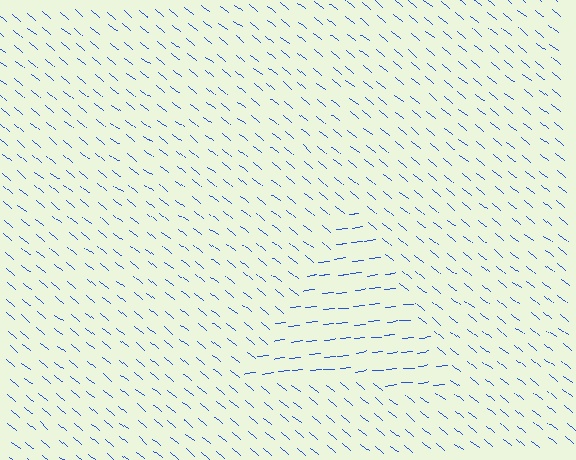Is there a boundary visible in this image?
Yes, there is a texture boundary formed by a change in line orientation.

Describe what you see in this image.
The image is filled with small blue line segments. A triangle region in the image has lines oriented differently from the surrounding lines, creating a visible texture boundary.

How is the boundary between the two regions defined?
The boundary is defined purely by a change in line orientation (approximately 45 degrees difference). All lines are the same color and thickness.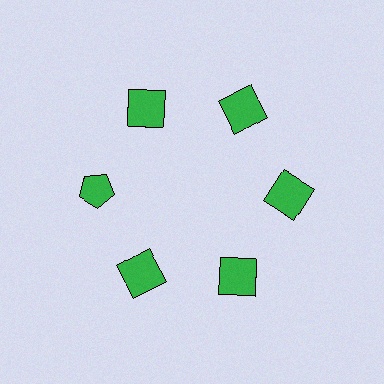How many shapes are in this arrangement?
There are 6 shapes arranged in a ring pattern.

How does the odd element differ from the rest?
It has a different shape: pentagon instead of square.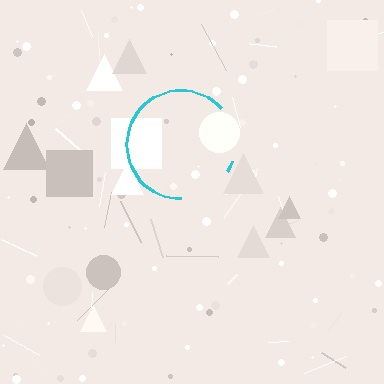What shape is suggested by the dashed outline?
The dashed outline suggests a circle.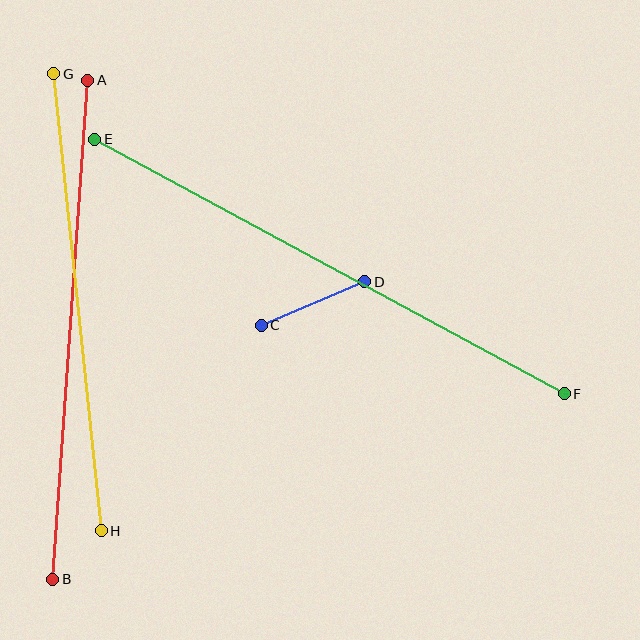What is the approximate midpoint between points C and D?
The midpoint is at approximately (313, 304) pixels.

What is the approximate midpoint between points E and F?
The midpoint is at approximately (330, 267) pixels.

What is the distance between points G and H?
The distance is approximately 459 pixels.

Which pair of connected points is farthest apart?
Points E and F are farthest apart.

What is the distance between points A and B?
The distance is approximately 500 pixels.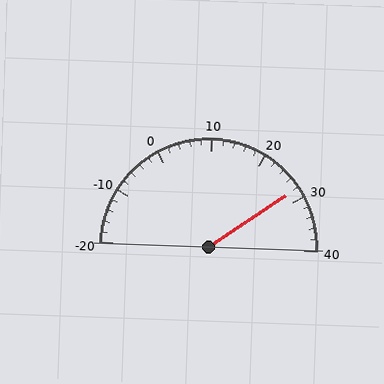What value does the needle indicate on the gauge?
The needle indicates approximately 28.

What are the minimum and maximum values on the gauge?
The gauge ranges from -20 to 40.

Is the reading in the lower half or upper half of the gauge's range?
The reading is in the upper half of the range (-20 to 40).